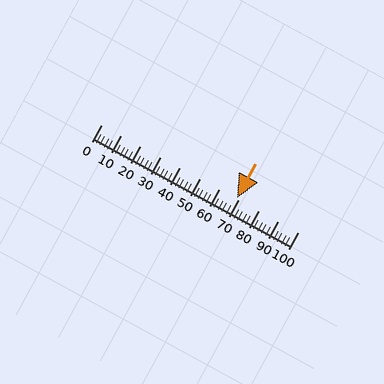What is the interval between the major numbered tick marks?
The major tick marks are spaced 10 units apart.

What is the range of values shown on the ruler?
The ruler shows values from 0 to 100.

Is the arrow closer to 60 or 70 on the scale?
The arrow is closer to 70.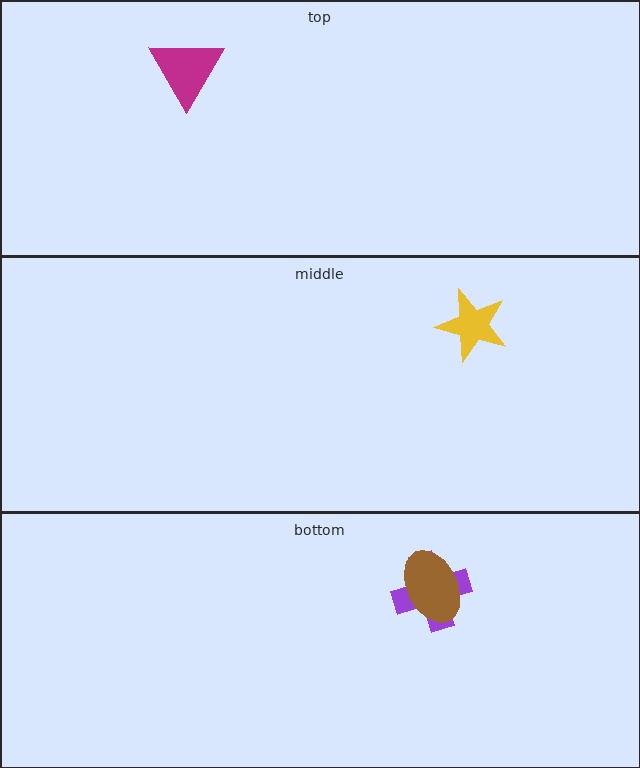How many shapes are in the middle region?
1.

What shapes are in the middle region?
The yellow star.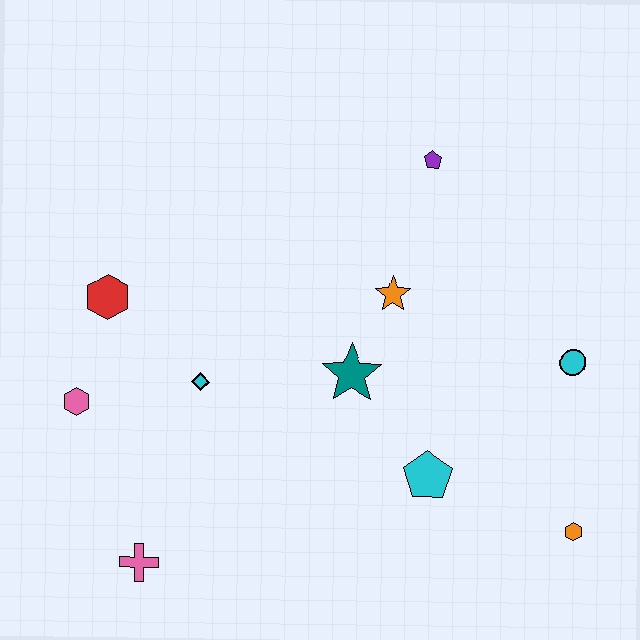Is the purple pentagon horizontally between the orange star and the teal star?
No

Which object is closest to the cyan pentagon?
The teal star is closest to the cyan pentagon.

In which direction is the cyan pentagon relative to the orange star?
The cyan pentagon is below the orange star.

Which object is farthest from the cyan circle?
The pink hexagon is farthest from the cyan circle.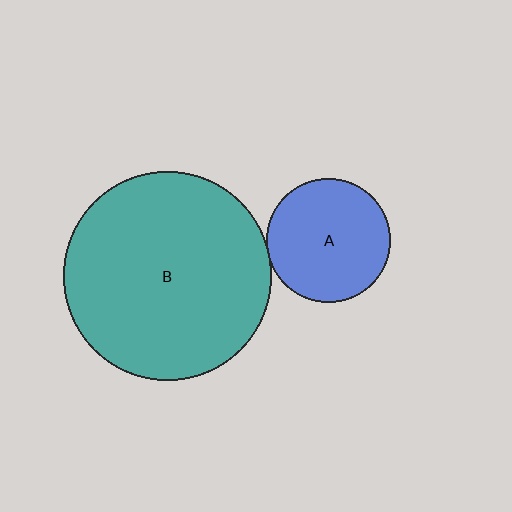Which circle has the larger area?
Circle B (teal).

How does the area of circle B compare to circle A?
Approximately 2.8 times.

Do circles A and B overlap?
Yes.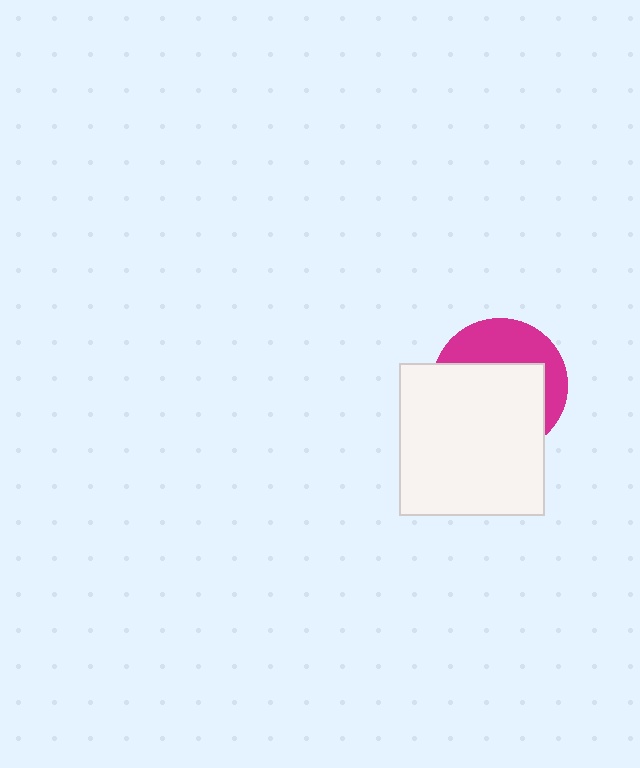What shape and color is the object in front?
The object in front is a white rectangle.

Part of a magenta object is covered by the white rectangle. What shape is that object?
It is a circle.